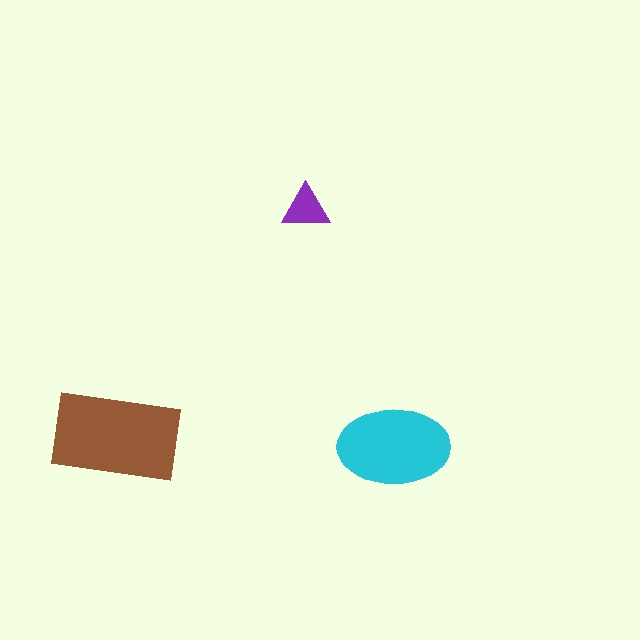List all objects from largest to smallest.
The brown rectangle, the cyan ellipse, the purple triangle.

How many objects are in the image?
There are 3 objects in the image.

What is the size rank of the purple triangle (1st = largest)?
3rd.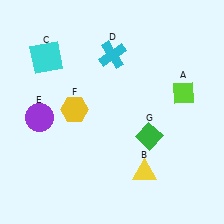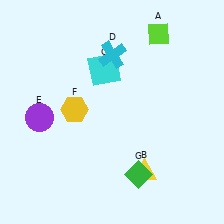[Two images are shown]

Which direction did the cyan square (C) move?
The cyan square (C) moved right.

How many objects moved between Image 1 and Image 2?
3 objects moved between the two images.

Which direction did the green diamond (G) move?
The green diamond (G) moved down.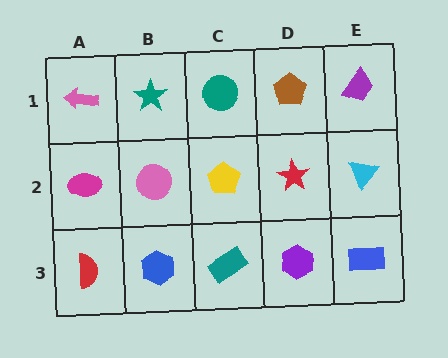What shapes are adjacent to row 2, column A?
A pink arrow (row 1, column A), a red semicircle (row 3, column A), a pink circle (row 2, column B).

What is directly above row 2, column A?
A pink arrow.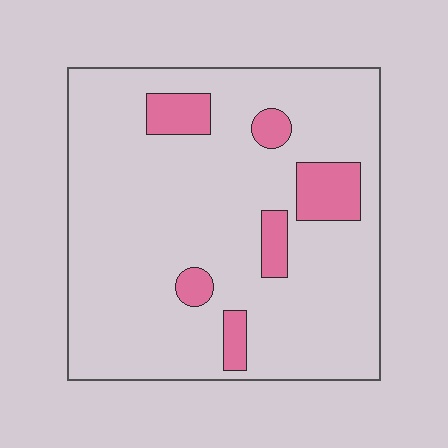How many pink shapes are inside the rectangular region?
6.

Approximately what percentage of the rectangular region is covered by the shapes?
Approximately 15%.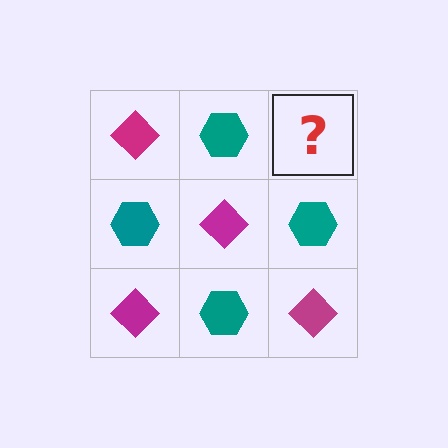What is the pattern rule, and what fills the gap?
The rule is that it alternates magenta diamond and teal hexagon in a checkerboard pattern. The gap should be filled with a magenta diamond.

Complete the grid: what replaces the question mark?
The question mark should be replaced with a magenta diamond.